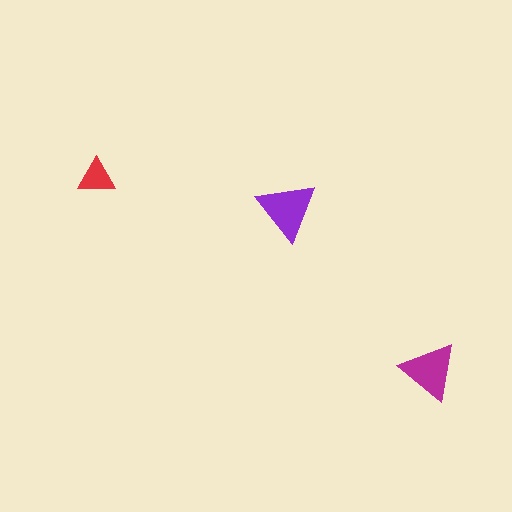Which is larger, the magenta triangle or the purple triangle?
The purple one.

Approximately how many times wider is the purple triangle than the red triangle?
About 1.5 times wider.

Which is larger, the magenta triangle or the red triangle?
The magenta one.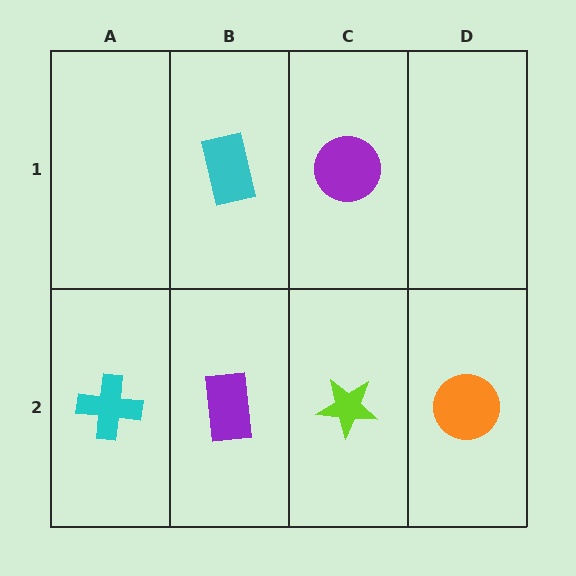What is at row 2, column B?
A purple rectangle.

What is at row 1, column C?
A purple circle.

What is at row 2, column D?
An orange circle.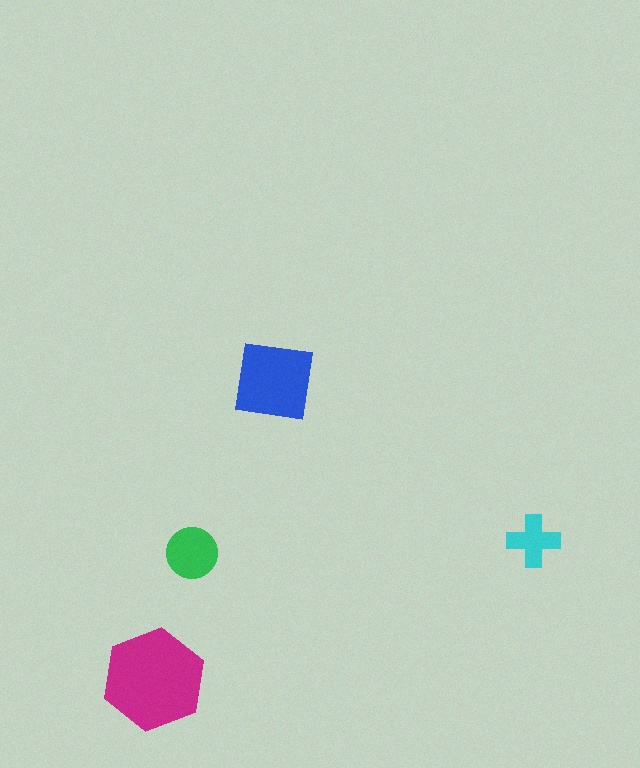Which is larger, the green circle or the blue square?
The blue square.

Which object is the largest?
The magenta hexagon.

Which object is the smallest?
The cyan cross.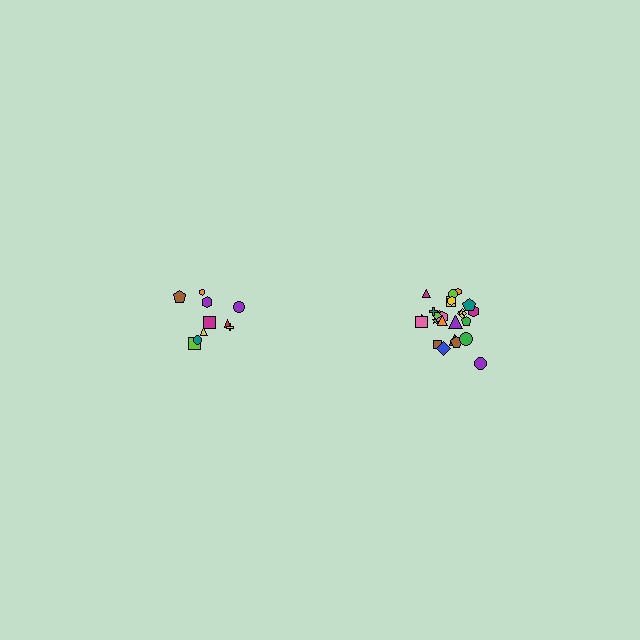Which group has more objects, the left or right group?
The right group.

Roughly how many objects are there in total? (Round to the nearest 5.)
Roughly 35 objects in total.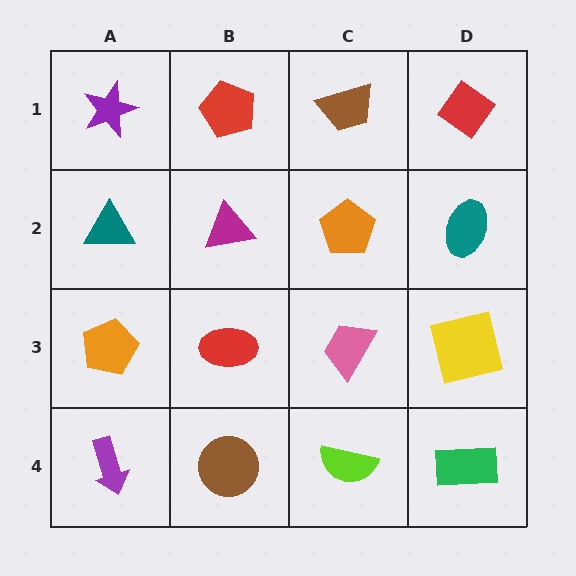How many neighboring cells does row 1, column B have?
3.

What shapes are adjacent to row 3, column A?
A teal triangle (row 2, column A), a purple arrow (row 4, column A), a red ellipse (row 3, column B).